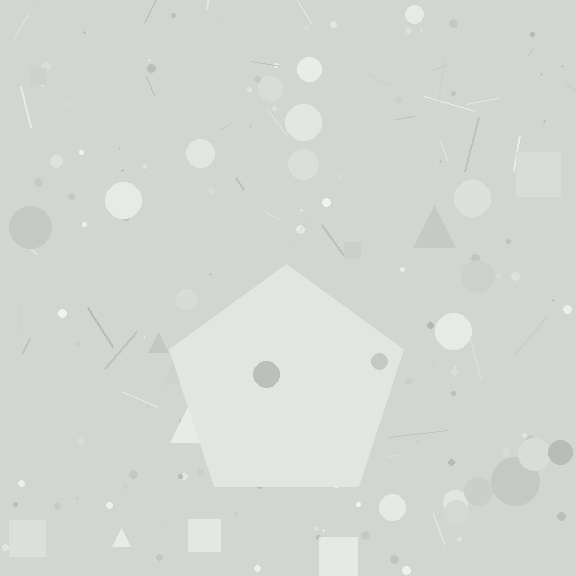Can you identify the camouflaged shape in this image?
The camouflaged shape is a pentagon.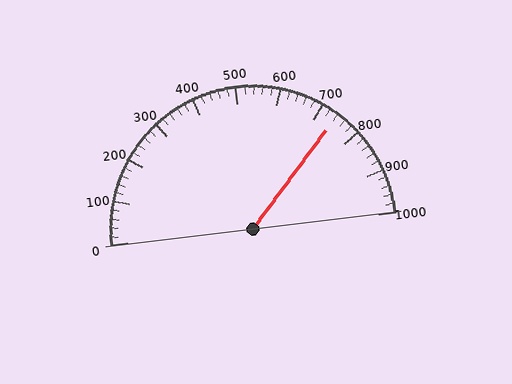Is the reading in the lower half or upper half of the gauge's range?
The reading is in the upper half of the range (0 to 1000).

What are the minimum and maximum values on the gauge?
The gauge ranges from 0 to 1000.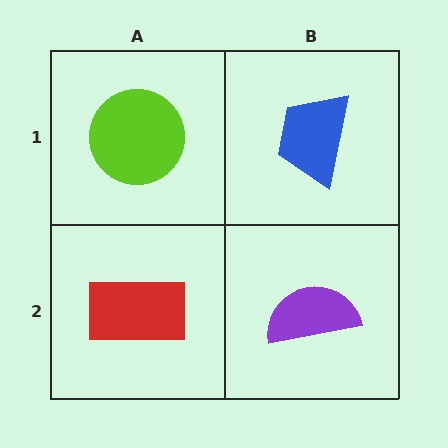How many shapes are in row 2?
2 shapes.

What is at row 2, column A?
A red rectangle.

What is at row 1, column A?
A lime circle.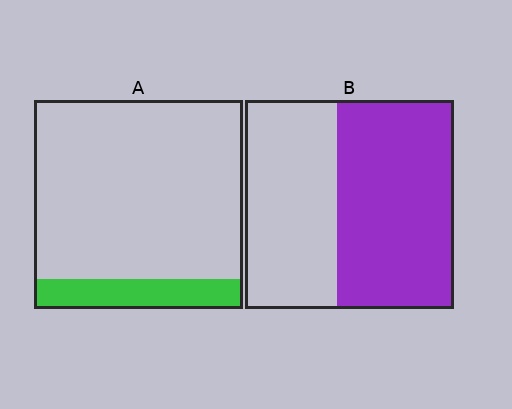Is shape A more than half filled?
No.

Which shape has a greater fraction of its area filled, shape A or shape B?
Shape B.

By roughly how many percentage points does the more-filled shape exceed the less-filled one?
By roughly 40 percentage points (B over A).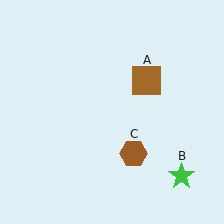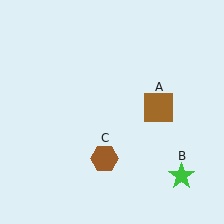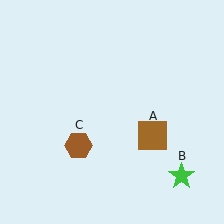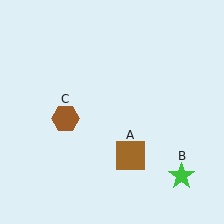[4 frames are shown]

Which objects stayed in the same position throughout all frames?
Green star (object B) remained stationary.